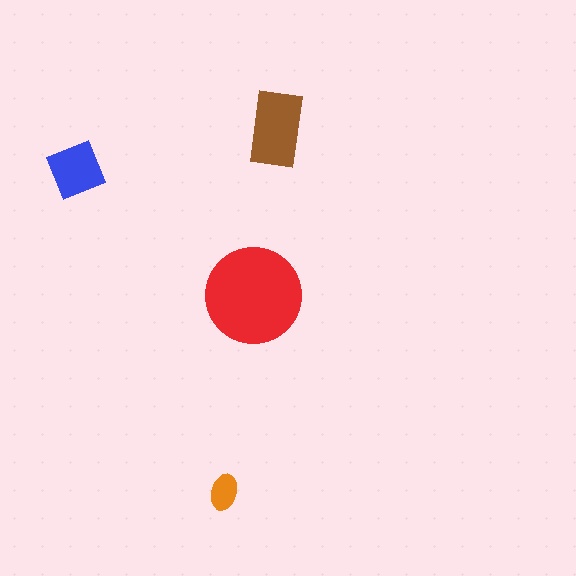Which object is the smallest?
The orange ellipse.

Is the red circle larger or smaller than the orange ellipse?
Larger.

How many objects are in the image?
There are 4 objects in the image.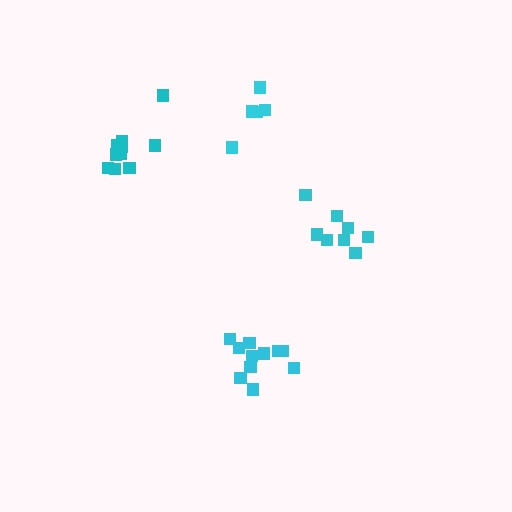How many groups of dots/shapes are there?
There are 4 groups.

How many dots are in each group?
Group 1: 11 dots, Group 2: 8 dots, Group 3: 10 dots, Group 4: 5 dots (34 total).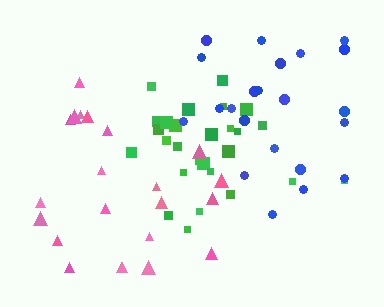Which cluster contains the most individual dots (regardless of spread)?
Green (27).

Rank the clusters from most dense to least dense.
green, pink, blue.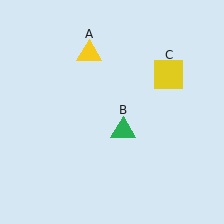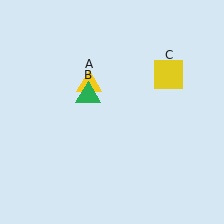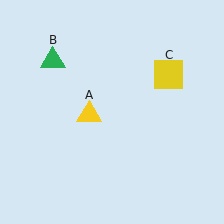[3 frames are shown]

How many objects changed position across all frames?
2 objects changed position: yellow triangle (object A), green triangle (object B).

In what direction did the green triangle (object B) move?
The green triangle (object B) moved up and to the left.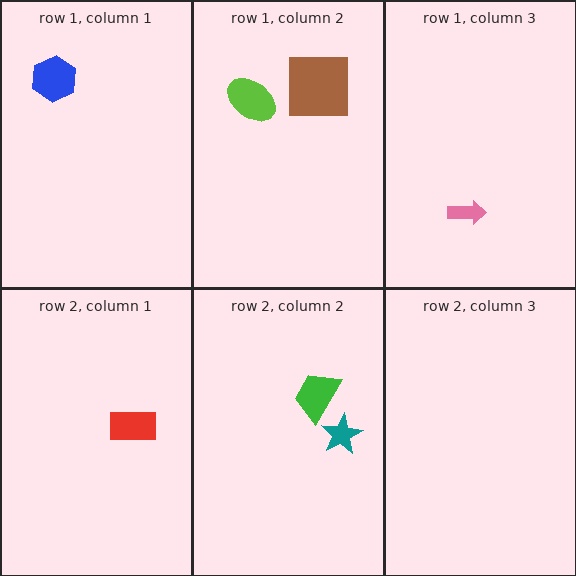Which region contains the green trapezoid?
The row 2, column 2 region.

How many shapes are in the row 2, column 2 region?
2.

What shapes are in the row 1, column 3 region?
The pink arrow.